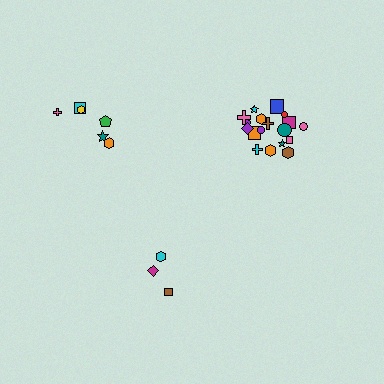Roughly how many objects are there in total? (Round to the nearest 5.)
Roughly 25 objects in total.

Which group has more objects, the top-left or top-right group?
The top-right group.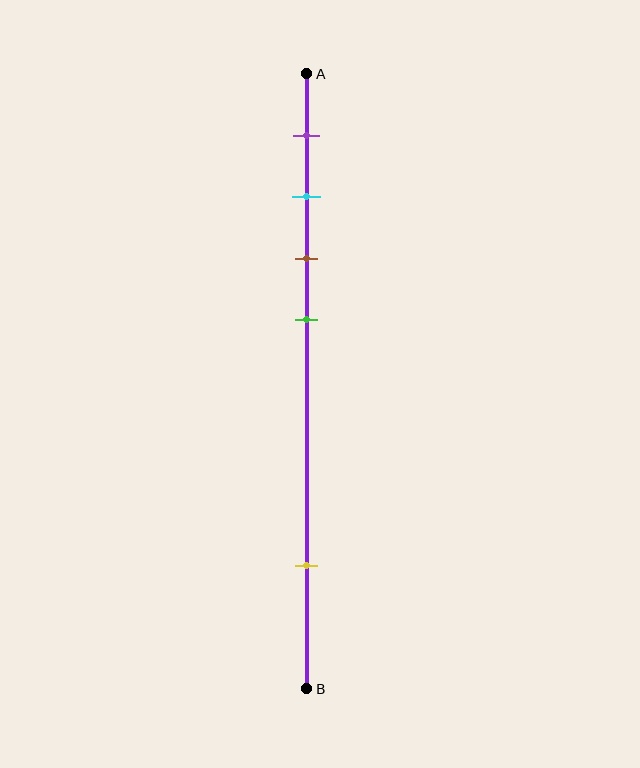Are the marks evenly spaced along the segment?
No, the marks are not evenly spaced.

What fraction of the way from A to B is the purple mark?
The purple mark is approximately 10% (0.1) of the way from A to B.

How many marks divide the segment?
There are 5 marks dividing the segment.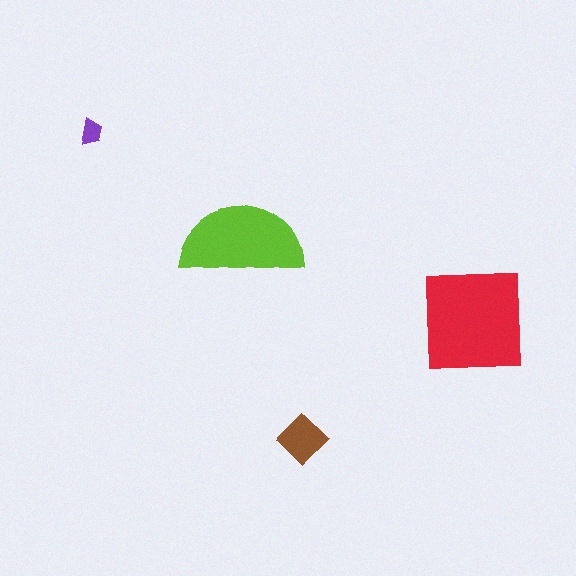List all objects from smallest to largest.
The purple trapezoid, the brown diamond, the lime semicircle, the red square.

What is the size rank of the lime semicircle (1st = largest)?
2nd.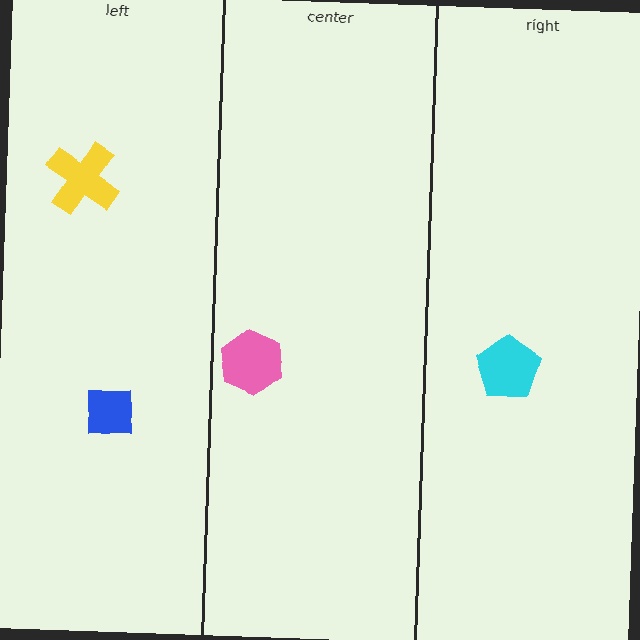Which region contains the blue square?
The left region.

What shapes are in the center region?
The pink hexagon.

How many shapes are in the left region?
2.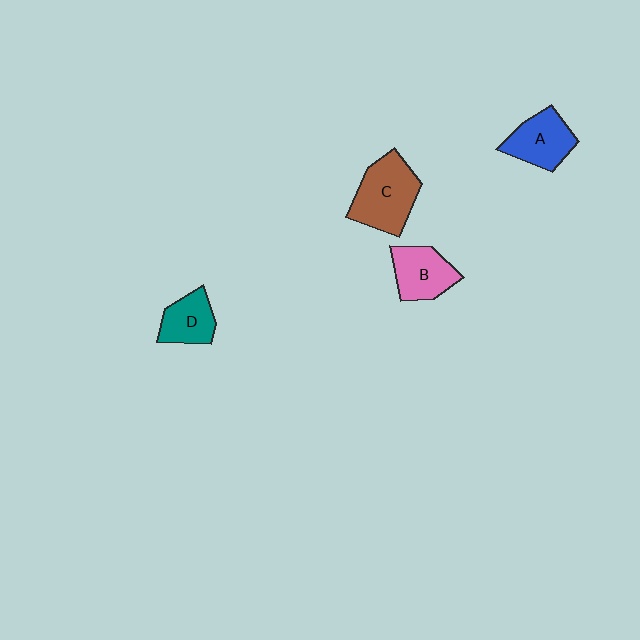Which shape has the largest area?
Shape C (brown).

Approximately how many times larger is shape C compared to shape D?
Approximately 1.6 times.